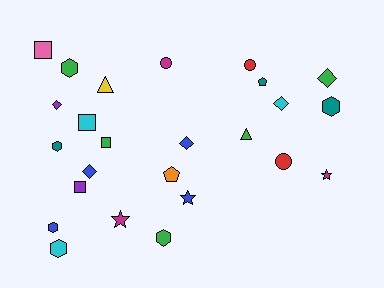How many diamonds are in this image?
There are 5 diamonds.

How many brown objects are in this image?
There are no brown objects.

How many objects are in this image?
There are 25 objects.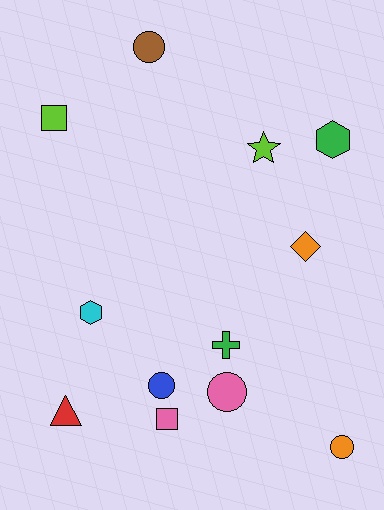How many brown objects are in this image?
There is 1 brown object.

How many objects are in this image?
There are 12 objects.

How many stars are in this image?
There is 1 star.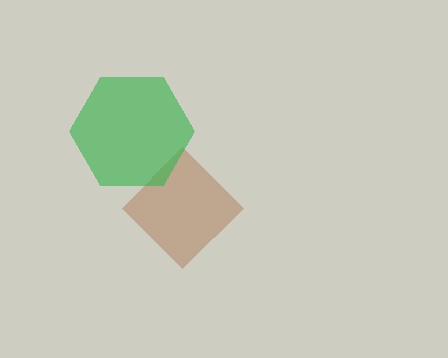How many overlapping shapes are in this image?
There are 2 overlapping shapes in the image.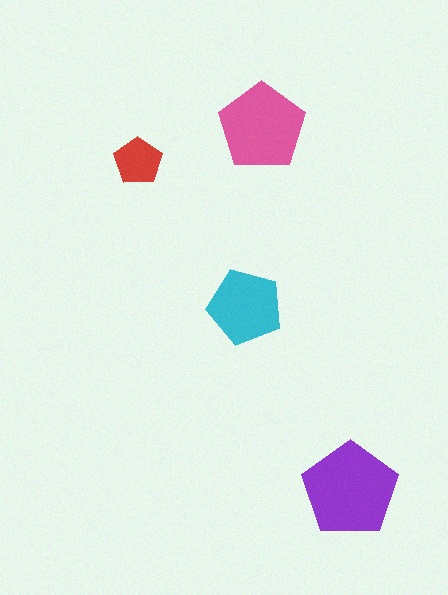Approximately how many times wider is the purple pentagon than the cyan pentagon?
About 1.5 times wider.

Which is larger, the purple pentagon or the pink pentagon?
The purple one.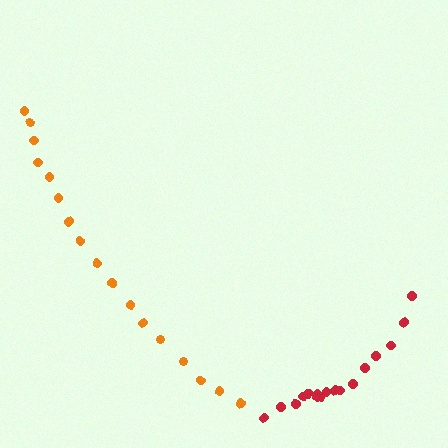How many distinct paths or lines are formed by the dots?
There are 2 distinct paths.